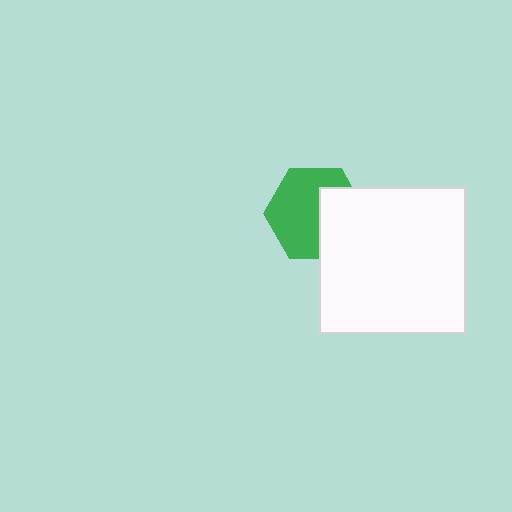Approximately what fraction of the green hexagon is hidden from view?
Roughly 37% of the green hexagon is hidden behind the white square.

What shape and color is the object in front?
The object in front is a white square.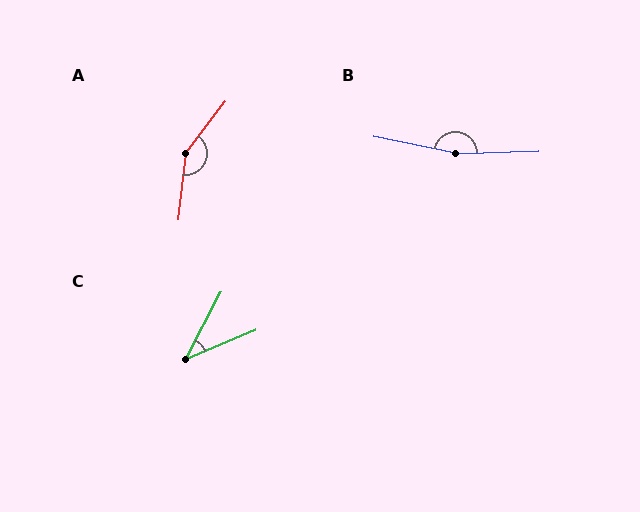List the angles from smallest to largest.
C (40°), A (148°), B (167°).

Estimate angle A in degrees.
Approximately 148 degrees.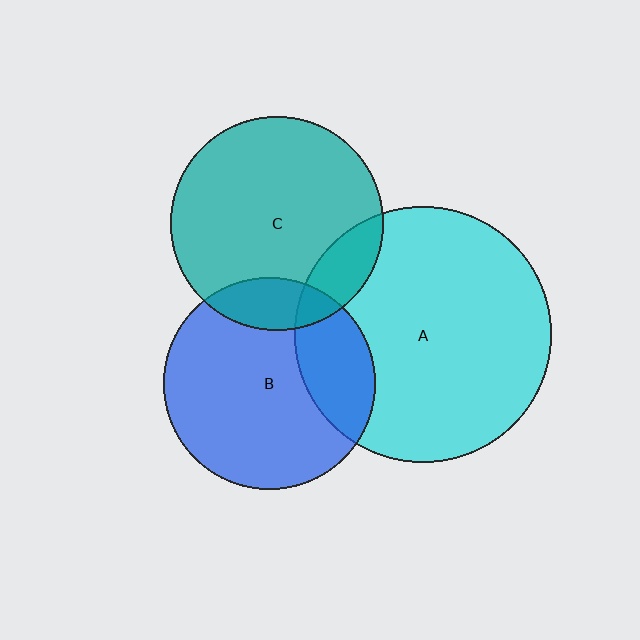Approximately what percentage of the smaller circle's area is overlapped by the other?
Approximately 25%.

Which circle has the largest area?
Circle A (cyan).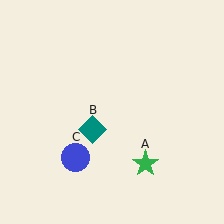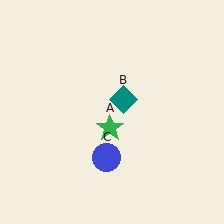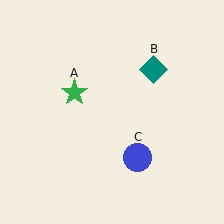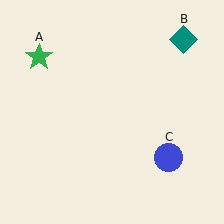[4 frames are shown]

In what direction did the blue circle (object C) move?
The blue circle (object C) moved right.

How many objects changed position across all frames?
3 objects changed position: green star (object A), teal diamond (object B), blue circle (object C).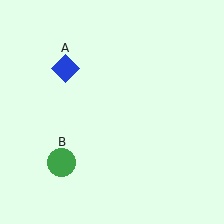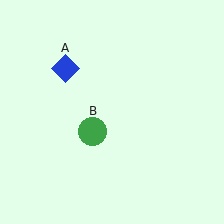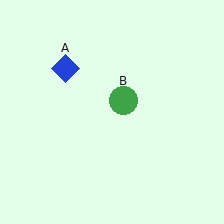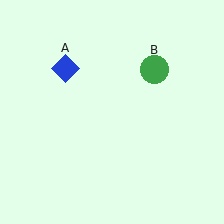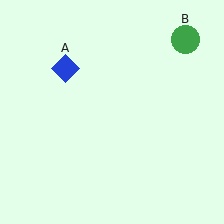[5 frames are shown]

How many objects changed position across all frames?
1 object changed position: green circle (object B).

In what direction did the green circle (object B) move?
The green circle (object B) moved up and to the right.